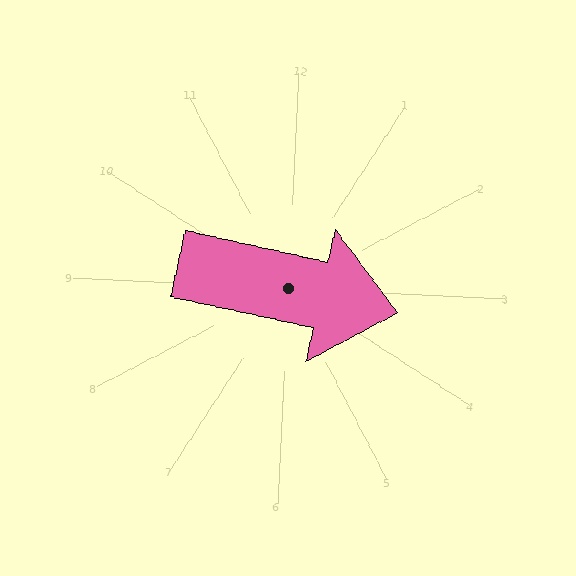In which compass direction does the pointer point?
East.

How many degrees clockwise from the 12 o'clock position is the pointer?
Approximately 100 degrees.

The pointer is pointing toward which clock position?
Roughly 3 o'clock.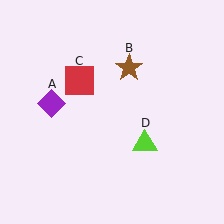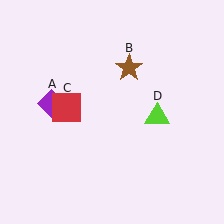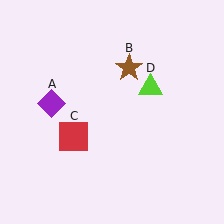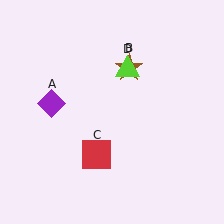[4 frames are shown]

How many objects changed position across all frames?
2 objects changed position: red square (object C), lime triangle (object D).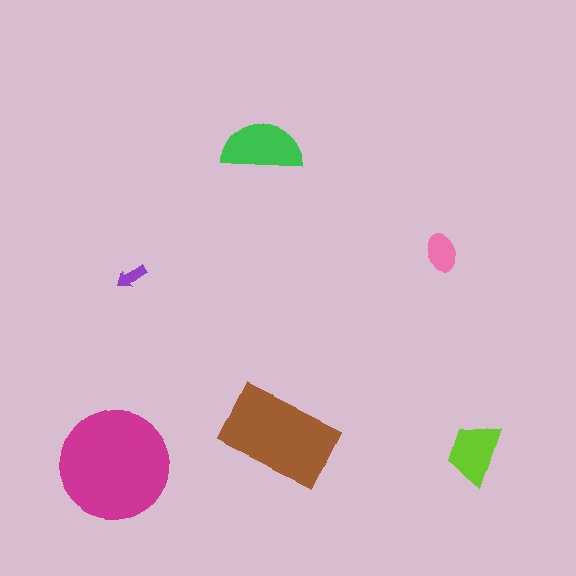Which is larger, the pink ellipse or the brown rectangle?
The brown rectangle.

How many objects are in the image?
There are 6 objects in the image.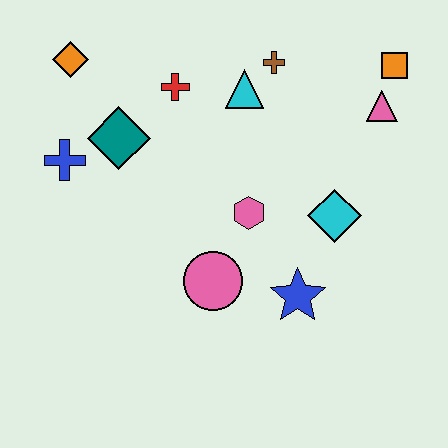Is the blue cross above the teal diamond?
No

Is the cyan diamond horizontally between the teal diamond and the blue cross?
No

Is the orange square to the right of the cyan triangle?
Yes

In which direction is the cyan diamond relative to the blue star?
The cyan diamond is above the blue star.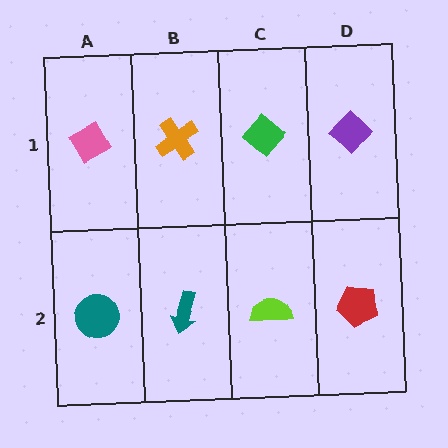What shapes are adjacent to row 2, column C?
A green diamond (row 1, column C), a teal arrow (row 2, column B), a red pentagon (row 2, column D).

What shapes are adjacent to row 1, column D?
A red pentagon (row 2, column D), a green diamond (row 1, column C).